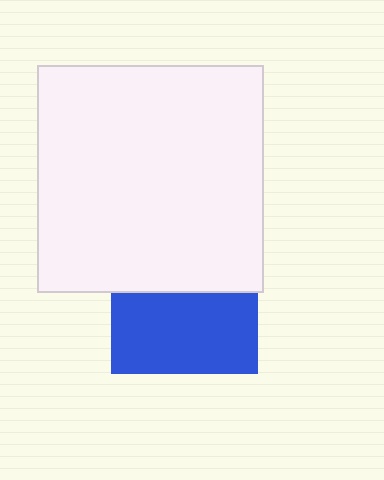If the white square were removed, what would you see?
You would see the complete blue square.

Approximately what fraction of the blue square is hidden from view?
Roughly 45% of the blue square is hidden behind the white square.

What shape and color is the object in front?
The object in front is a white square.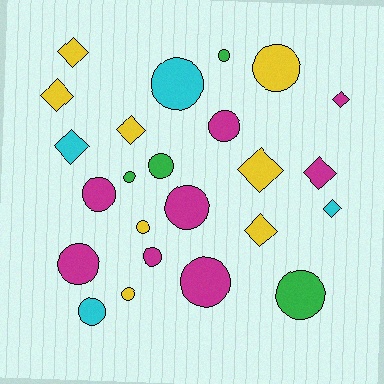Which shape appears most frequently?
Circle, with 15 objects.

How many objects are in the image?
There are 24 objects.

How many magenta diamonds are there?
There are 2 magenta diamonds.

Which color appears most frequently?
Magenta, with 8 objects.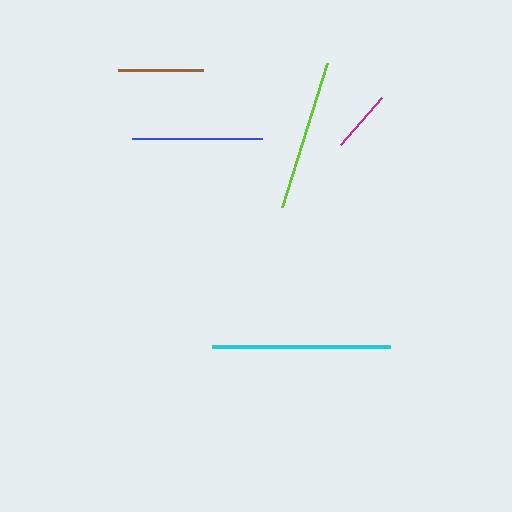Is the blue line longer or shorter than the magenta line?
The blue line is longer than the magenta line.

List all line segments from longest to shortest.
From longest to shortest: cyan, lime, blue, brown, magenta.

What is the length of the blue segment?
The blue segment is approximately 131 pixels long.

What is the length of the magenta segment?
The magenta segment is approximately 62 pixels long.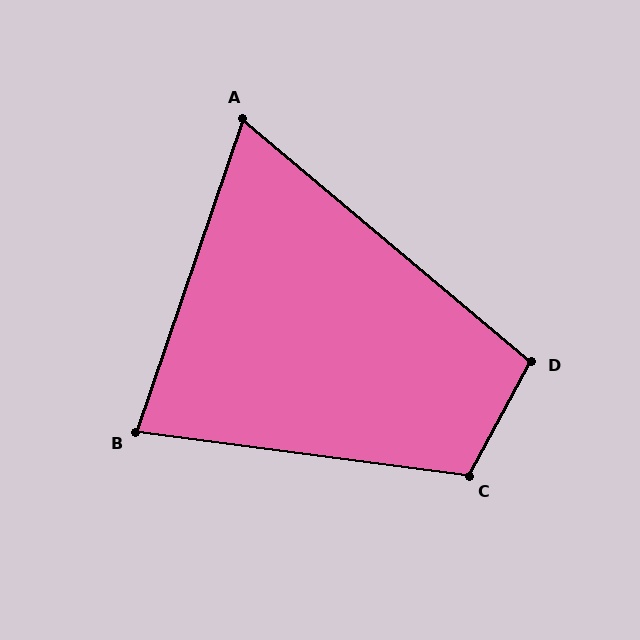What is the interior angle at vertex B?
Approximately 79 degrees (acute).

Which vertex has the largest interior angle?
C, at approximately 111 degrees.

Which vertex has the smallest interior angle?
A, at approximately 69 degrees.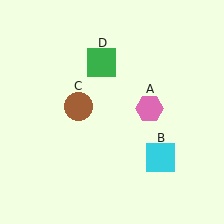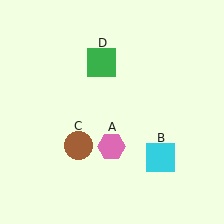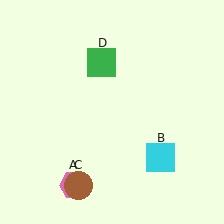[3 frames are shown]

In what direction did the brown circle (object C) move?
The brown circle (object C) moved down.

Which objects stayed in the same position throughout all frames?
Cyan square (object B) and green square (object D) remained stationary.